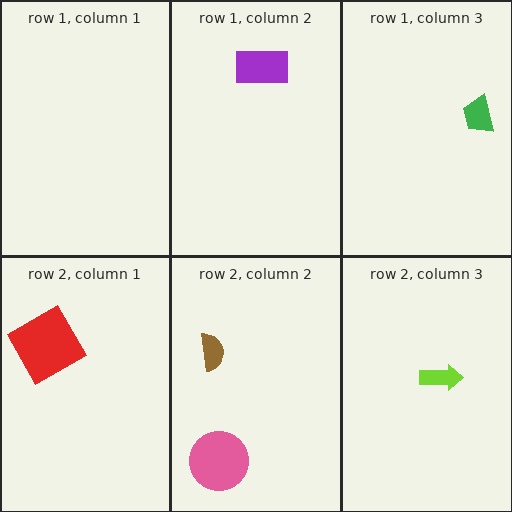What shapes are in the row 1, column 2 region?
The purple rectangle.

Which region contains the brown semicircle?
The row 2, column 2 region.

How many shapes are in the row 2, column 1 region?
1.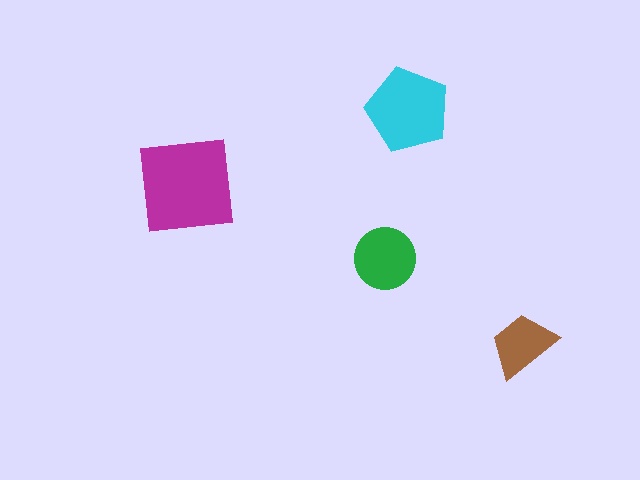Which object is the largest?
The magenta square.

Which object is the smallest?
The brown trapezoid.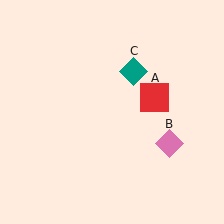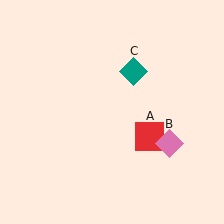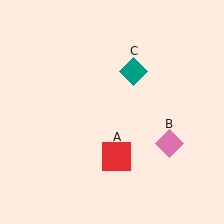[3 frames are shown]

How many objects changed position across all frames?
1 object changed position: red square (object A).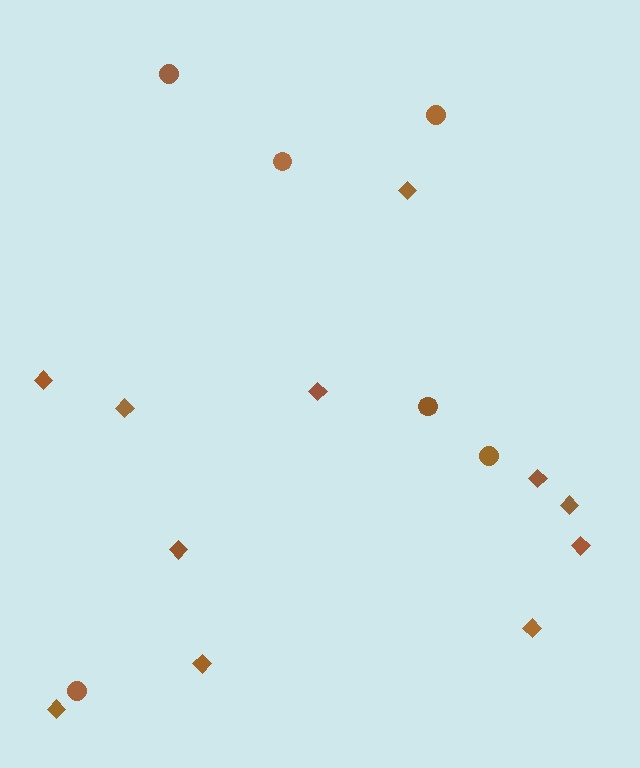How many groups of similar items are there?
There are 2 groups: one group of diamonds (11) and one group of circles (6).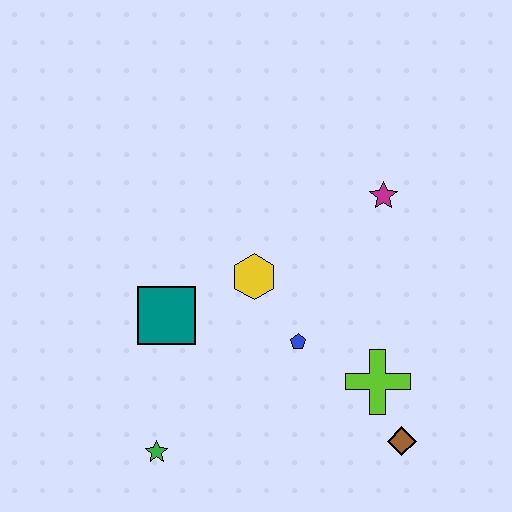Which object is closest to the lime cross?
The brown diamond is closest to the lime cross.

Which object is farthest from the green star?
The magenta star is farthest from the green star.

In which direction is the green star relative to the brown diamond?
The green star is to the left of the brown diamond.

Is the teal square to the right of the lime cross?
No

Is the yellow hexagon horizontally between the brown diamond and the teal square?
Yes